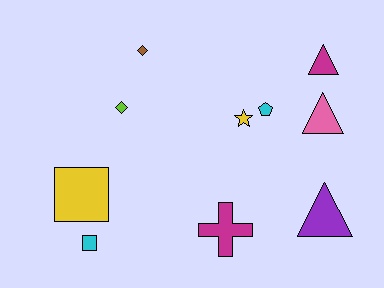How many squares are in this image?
There are 2 squares.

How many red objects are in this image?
There are no red objects.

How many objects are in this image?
There are 10 objects.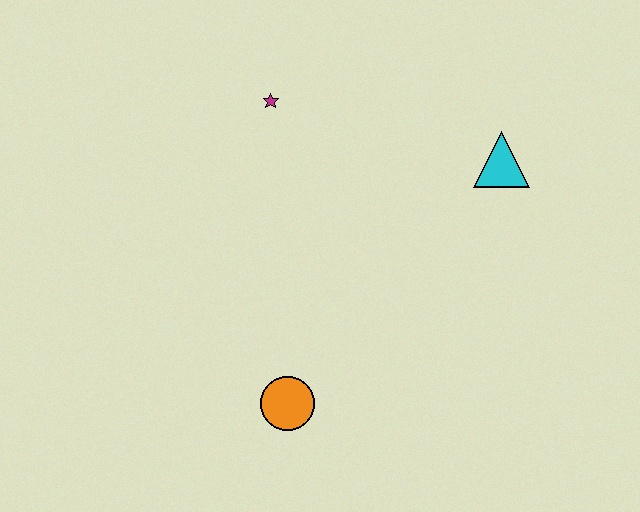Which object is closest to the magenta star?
The cyan triangle is closest to the magenta star.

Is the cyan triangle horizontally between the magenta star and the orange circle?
No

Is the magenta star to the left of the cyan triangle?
Yes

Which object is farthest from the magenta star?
The orange circle is farthest from the magenta star.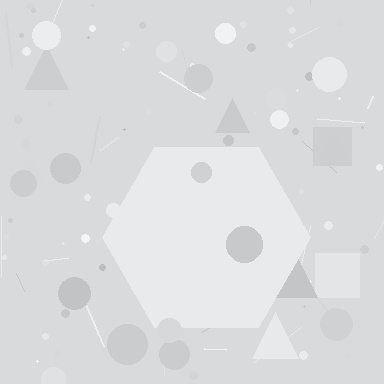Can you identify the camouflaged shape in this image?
The camouflaged shape is a hexagon.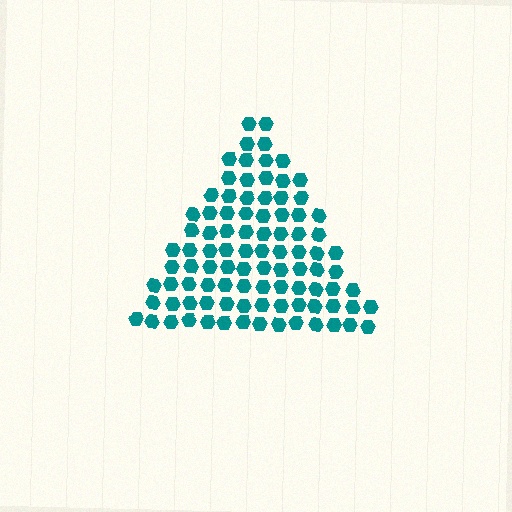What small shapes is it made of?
It is made of small hexagons.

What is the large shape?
The large shape is a triangle.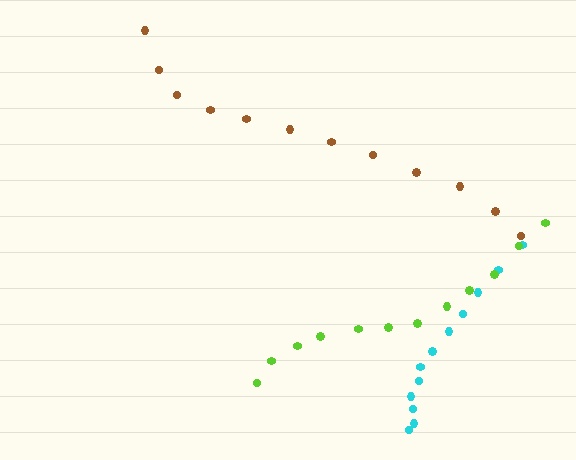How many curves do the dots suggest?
There are 3 distinct paths.